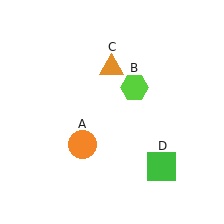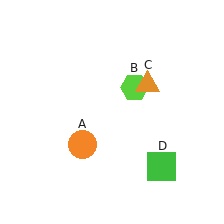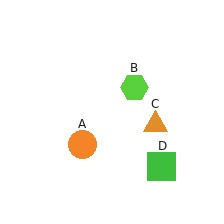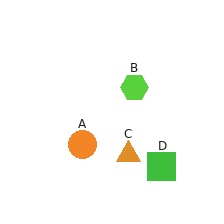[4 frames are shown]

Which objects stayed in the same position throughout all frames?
Orange circle (object A) and lime hexagon (object B) and green square (object D) remained stationary.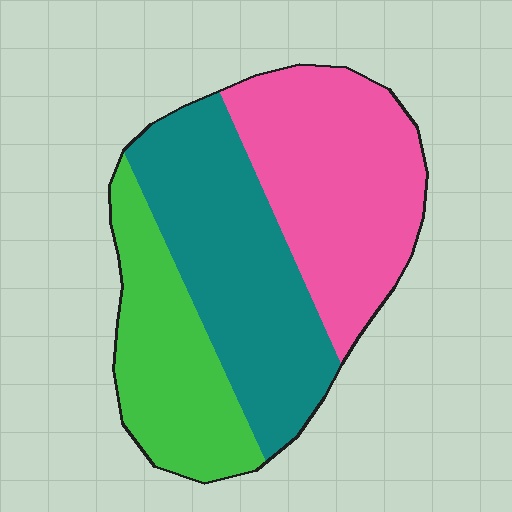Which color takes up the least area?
Green, at roughly 25%.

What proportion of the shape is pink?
Pink covers 37% of the shape.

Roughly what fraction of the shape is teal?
Teal covers around 35% of the shape.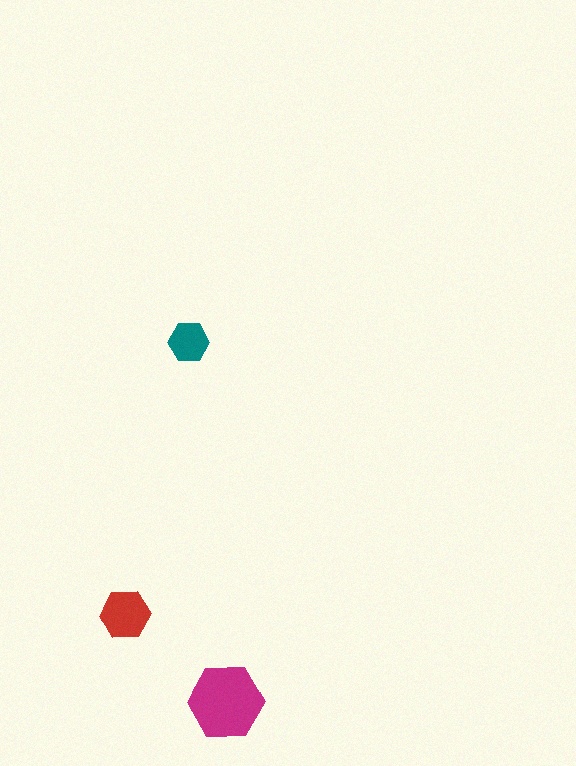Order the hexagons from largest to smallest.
the magenta one, the red one, the teal one.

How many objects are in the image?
There are 3 objects in the image.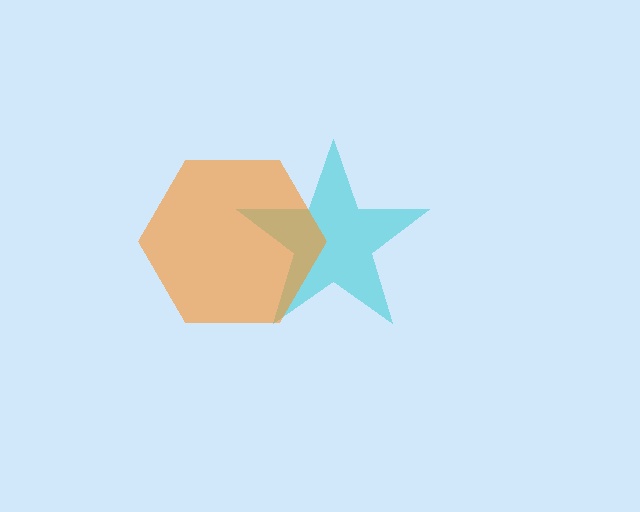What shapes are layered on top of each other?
The layered shapes are: a cyan star, an orange hexagon.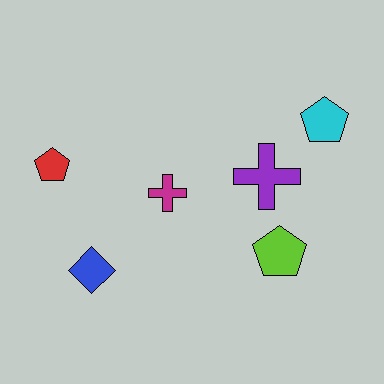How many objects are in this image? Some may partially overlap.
There are 6 objects.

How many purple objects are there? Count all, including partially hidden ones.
There is 1 purple object.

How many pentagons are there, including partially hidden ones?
There are 3 pentagons.